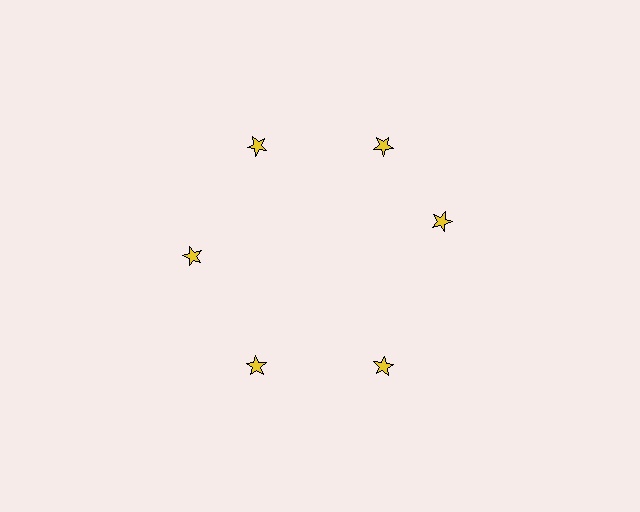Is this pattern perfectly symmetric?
No. The 6 yellow stars are arranged in a ring, but one element near the 3 o'clock position is rotated out of alignment along the ring, breaking the 6-fold rotational symmetry.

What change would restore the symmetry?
The symmetry would be restored by rotating it back into even spacing with its neighbors so that all 6 stars sit at equal angles and equal distance from the center.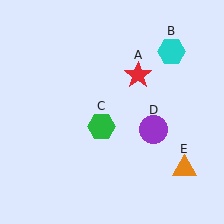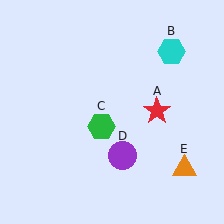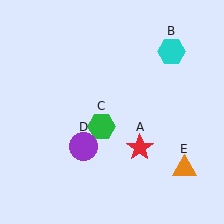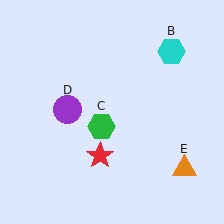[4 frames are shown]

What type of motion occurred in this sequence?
The red star (object A), purple circle (object D) rotated clockwise around the center of the scene.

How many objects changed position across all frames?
2 objects changed position: red star (object A), purple circle (object D).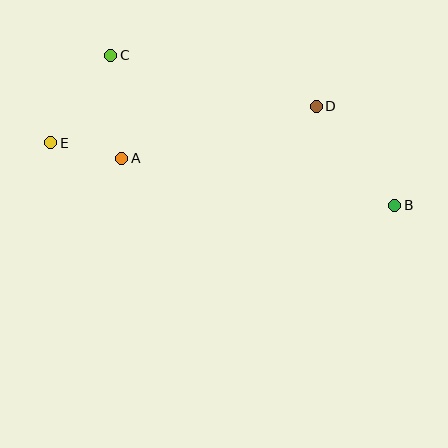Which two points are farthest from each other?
Points B and E are farthest from each other.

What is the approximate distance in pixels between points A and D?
The distance between A and D is approximately 201 pixels.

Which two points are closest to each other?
Points A and E are closest to each other.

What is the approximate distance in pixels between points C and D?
The distance between C and D is approximately 211 pixels.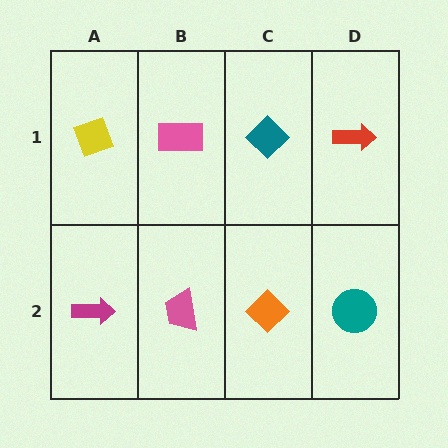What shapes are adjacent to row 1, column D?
A teal circle (row 2, column D), a teal diamond (row 1, column C).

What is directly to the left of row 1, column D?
A teal diamond.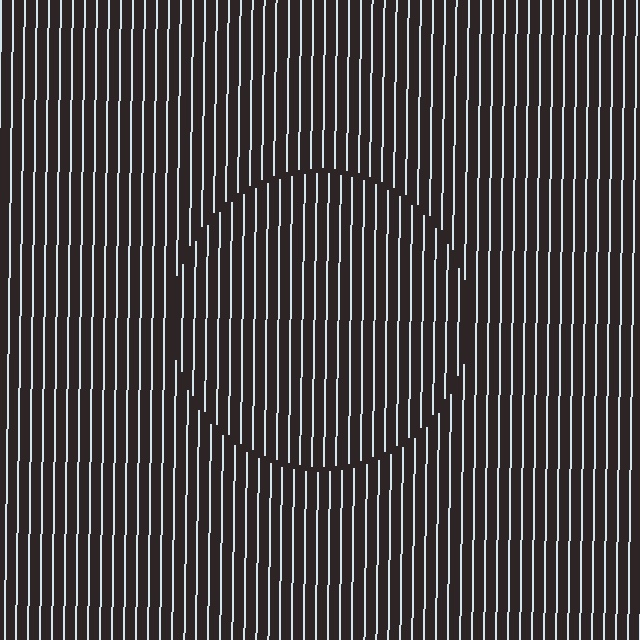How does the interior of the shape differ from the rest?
The interior of the shape contains the same grating, shifted by half a period — the contour is defined by the phase discontinuity where line-ends from the inner and outer gratings abut.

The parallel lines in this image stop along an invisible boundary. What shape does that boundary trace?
An illusory circle. The interior of the shape contains the same grating, shifted by half a period — the contour is defined by the phase discontinuity where line-ends from the inner and outer gratings abut.